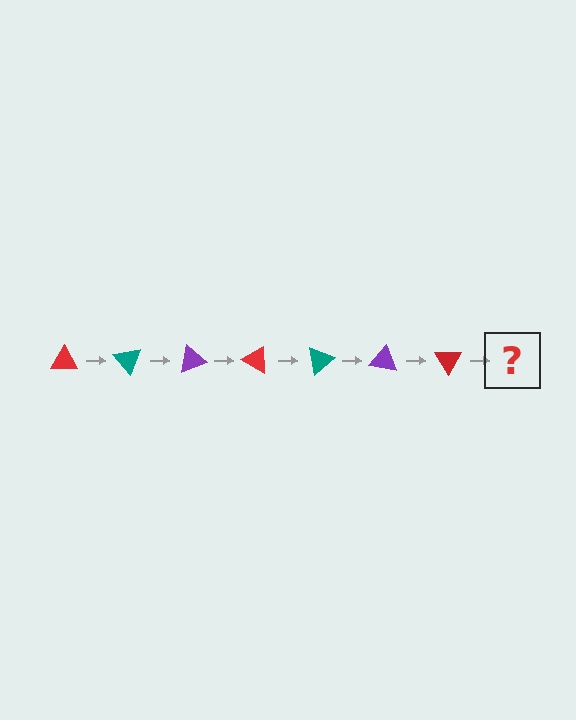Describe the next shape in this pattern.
It should be a teal triangle, rotated 350 degrees from the start.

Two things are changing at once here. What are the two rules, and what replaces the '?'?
The two rules are that it rotates 50 degrees each step and the color cycles through red, teal, and purple. The '?' should be a teal triangle, rotated 350 degrees from the start.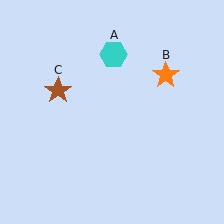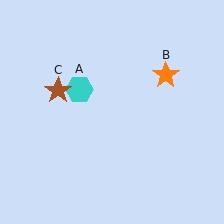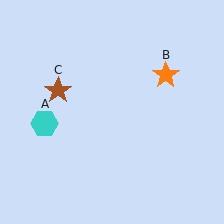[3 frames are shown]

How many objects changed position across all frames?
1 object changed position: cyan hexagon (object A).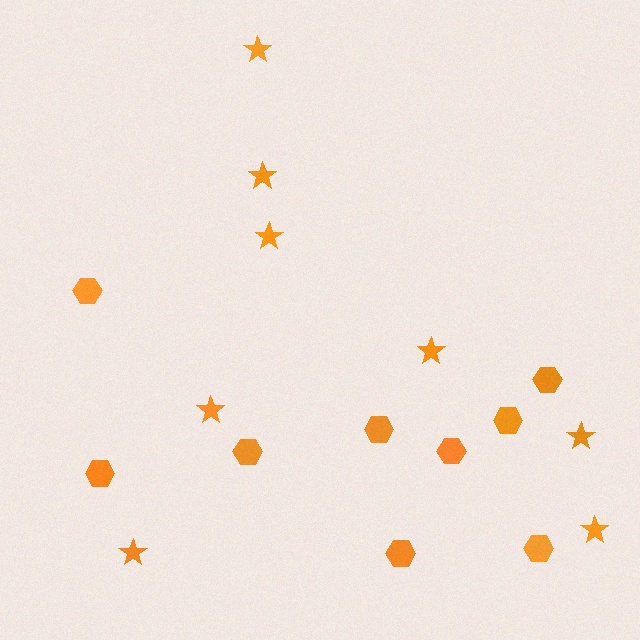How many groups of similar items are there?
There are 2 groups: one group of hexagons (9) and one group of stars (8).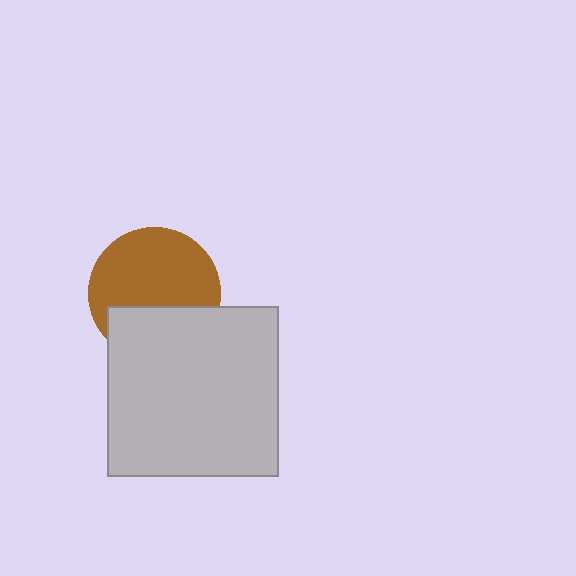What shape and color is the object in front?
The object in front is a light gray square.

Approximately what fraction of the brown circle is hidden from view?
Roughly 36% of the brown circle is hidden behind the light gray square.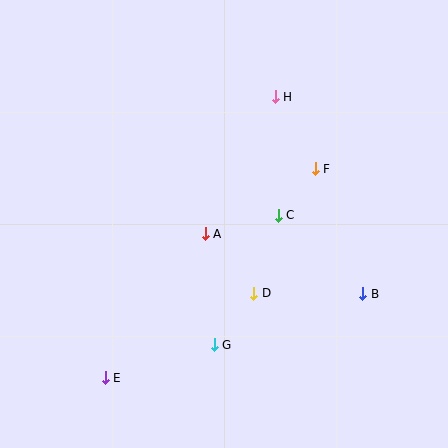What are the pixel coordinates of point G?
Point G is at (214, 345).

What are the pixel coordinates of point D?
Point D is at (254, 293).